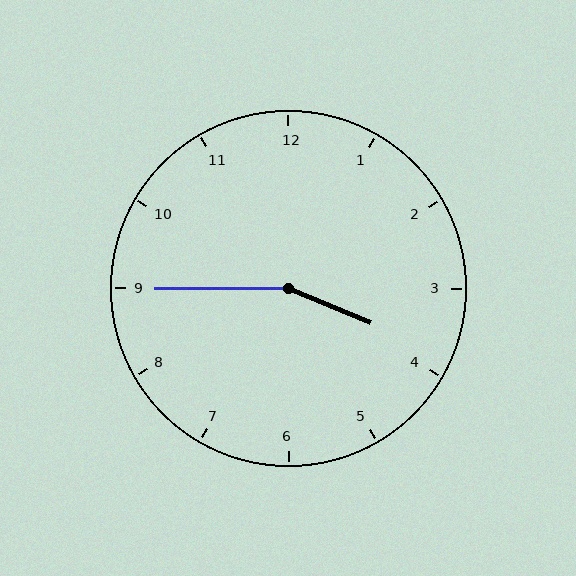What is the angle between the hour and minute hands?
Approximately 158 degrees.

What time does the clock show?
3:45.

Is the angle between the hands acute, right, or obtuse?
It is obtuse.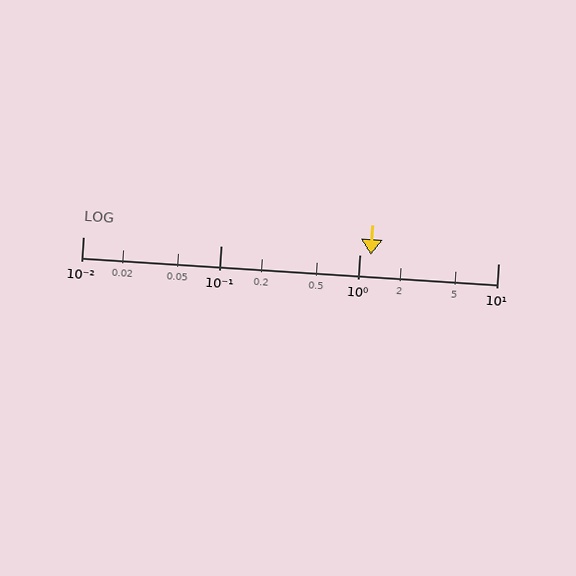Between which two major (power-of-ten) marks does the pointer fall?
The pointer is between 1 and 10.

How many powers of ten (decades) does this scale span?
The scale spans 3 decades, from 0.01 to 10.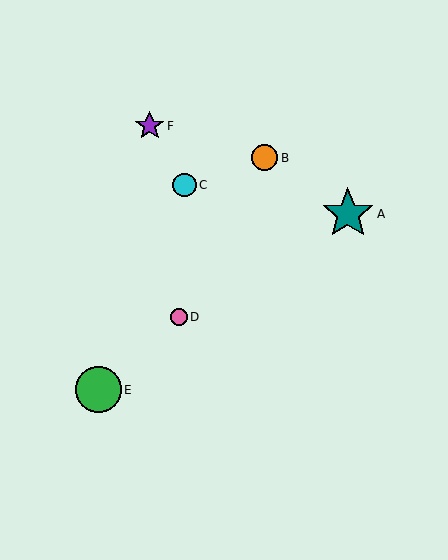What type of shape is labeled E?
Shape E is a green circle.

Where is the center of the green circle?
The center of the green circle is at (98, 390).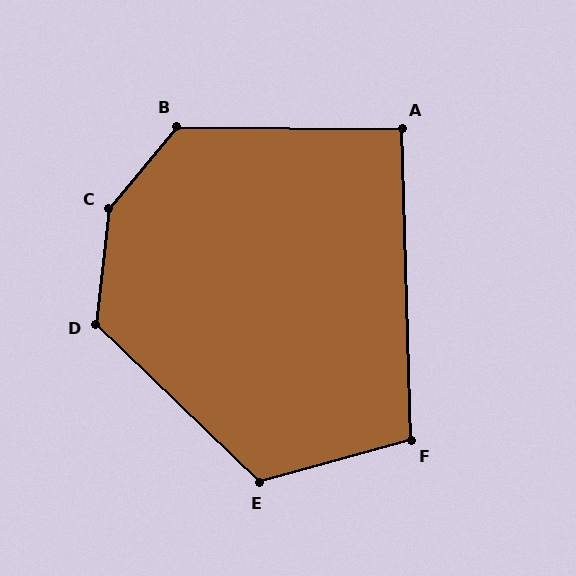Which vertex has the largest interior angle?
C, at approximately 147 degrees.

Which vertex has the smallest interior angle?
A, at approximately 92 degrees.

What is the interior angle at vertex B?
Approximately 129 degrees (obtuse).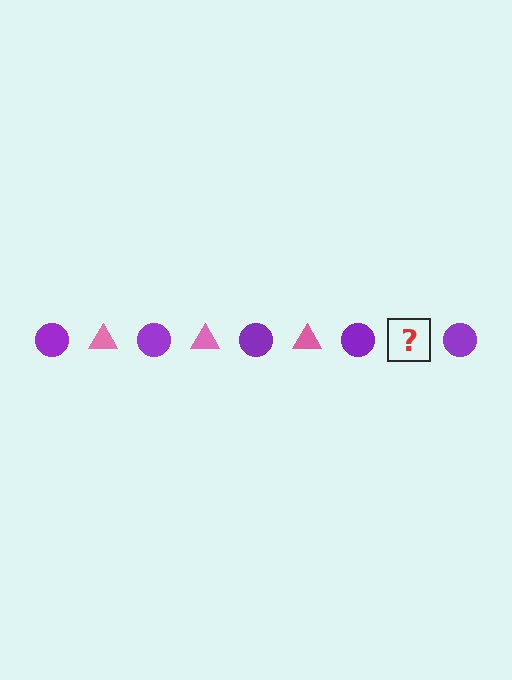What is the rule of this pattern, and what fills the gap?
The rule is that the pattern alternates between purple circle and pink triangle. The gap should be filled with a pink triangle.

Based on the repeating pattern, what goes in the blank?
The blank should be a pink triangle.